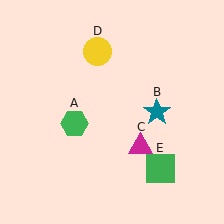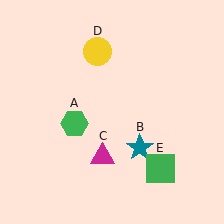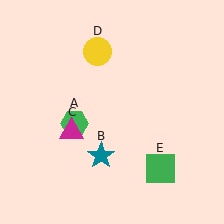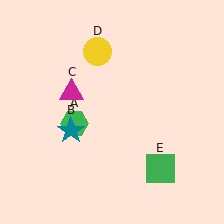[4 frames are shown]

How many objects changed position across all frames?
2 objects changed position: teal star (object B), magenta triangle (object C).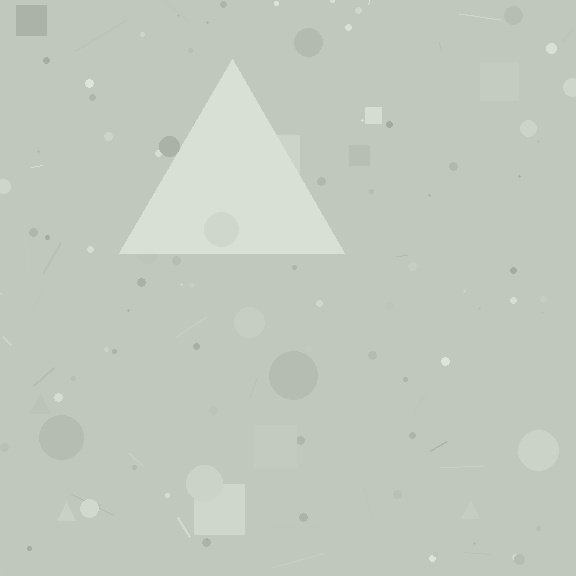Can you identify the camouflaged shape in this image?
The camouflaged shape is a triangle.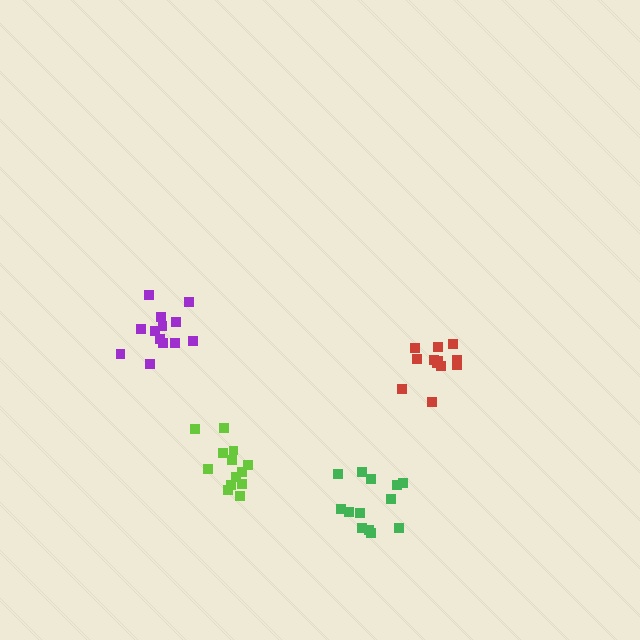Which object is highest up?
The purple cluster is topmost.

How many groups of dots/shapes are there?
There are 4 groups.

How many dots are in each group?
Group 1: 13 dots, Group 2: 13 dots, Group 3: 13 dots, Group 4: 13 dots (52 total).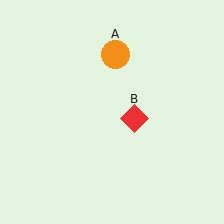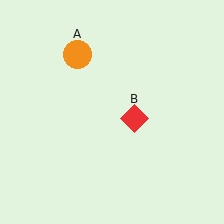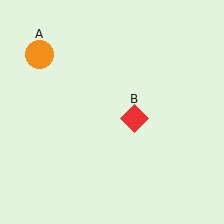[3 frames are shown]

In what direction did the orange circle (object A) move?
The orange circle (object A) moved left.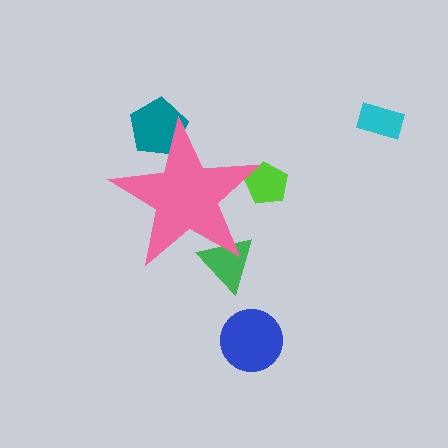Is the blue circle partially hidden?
No, the blue circle is fully visible.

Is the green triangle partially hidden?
Yes, the green triangle is partially hidden behind the pink star.